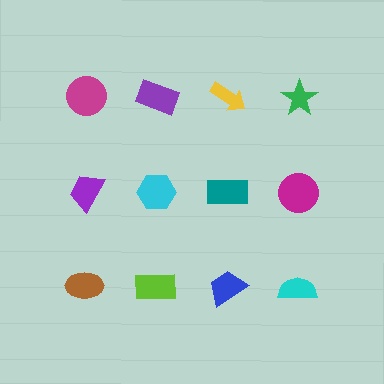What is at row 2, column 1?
A purple trapezoid.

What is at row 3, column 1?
A brown ellipse.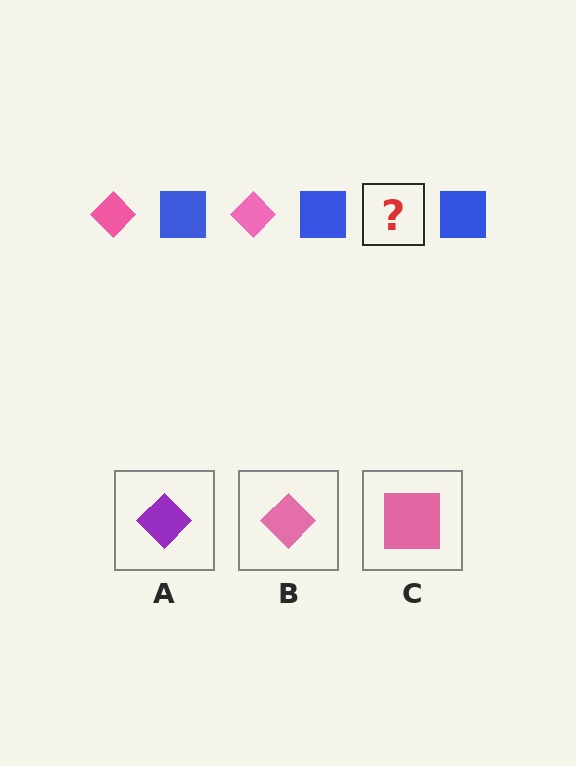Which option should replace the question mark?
Option B.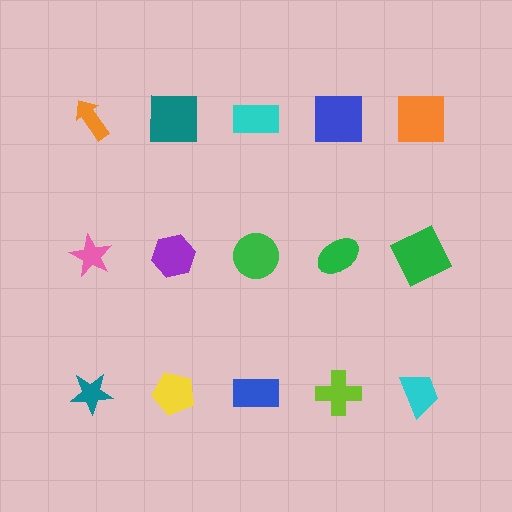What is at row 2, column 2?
A purple hexagon.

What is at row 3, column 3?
A blue rectangle.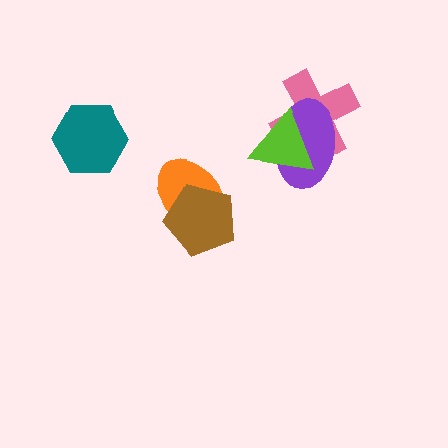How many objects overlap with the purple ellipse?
2 objects overlap with the purple ellipse.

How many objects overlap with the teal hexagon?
0 objects overlap with the teal hexagon.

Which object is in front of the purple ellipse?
The lime triangle is in front of the purple ellipse.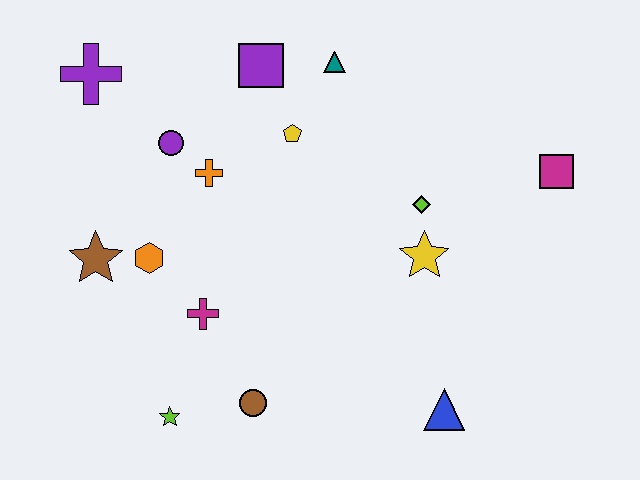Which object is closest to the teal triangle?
The purple square is closest to the teal triangle.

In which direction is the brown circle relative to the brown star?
The brown circle is to the right of the brown star.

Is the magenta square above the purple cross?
No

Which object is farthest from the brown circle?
The magenta square is farthest from the brown circle.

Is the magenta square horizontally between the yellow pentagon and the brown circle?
No